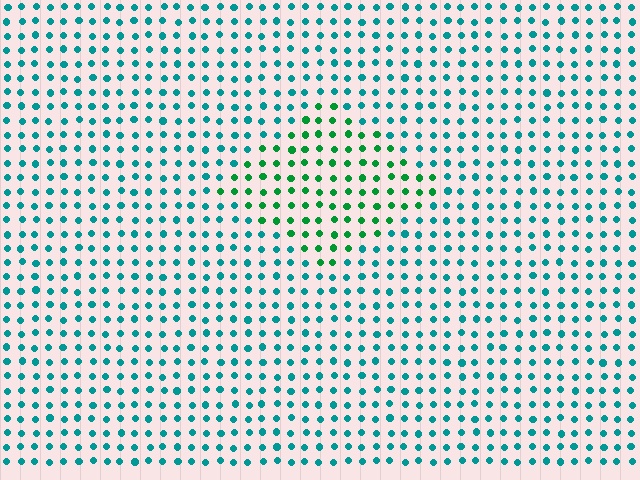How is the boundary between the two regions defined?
The boundary is defined purely by a slight shift in hue (about 39 degrees). Spacing, size, and orientation are identical on both sides.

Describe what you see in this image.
The image is filled with small teal elements in a uniform arrangement. A diamond-shaped region is visible where the elements are tinted to a slightly different hue, forming a subtle color boundary.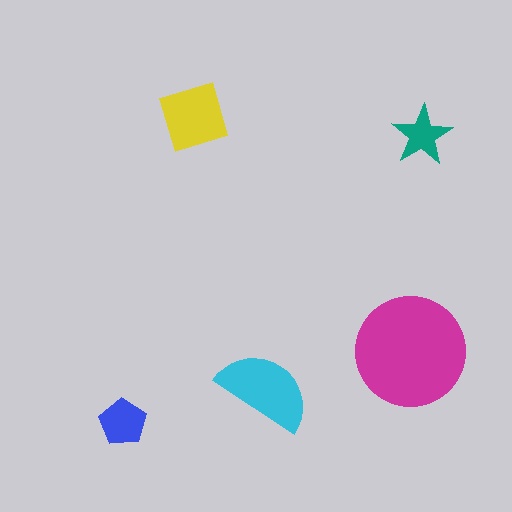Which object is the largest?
The magenta circle.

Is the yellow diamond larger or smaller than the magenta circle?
Smaller.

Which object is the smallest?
The teal star.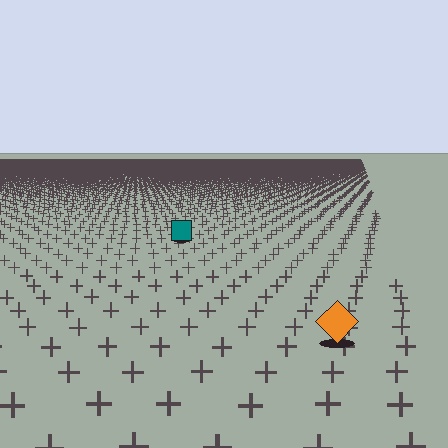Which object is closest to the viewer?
The orange diamond is closest. The texture marks near it are larger and more spread out.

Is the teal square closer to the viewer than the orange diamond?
No. The orange diamond is closer — you can tell from the texture gradient: the ground texture is coarser near it.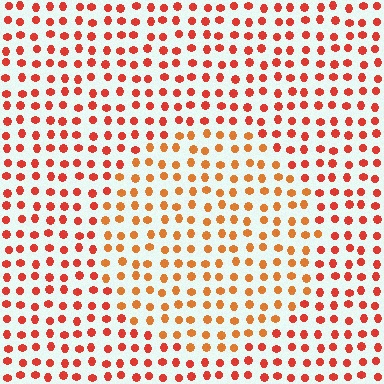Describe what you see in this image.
The image is filled with small red elements in a uniform arrangement. A circle-shaped region is visible where the elements are tinted to a slightly different hue, forming a subtle color boundary.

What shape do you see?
I see a circle.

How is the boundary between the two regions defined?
The boundary is defined purely by a slight shift in hue (about 23 degrees). Spacing, size, and orientation are identical on both sides.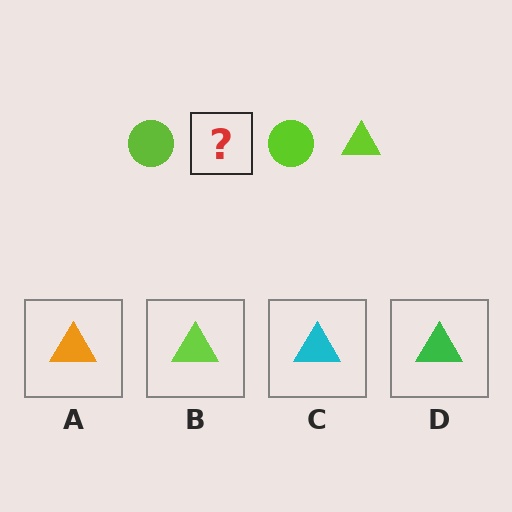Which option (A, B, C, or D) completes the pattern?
B.